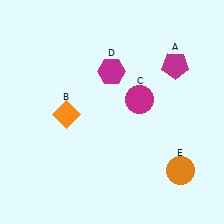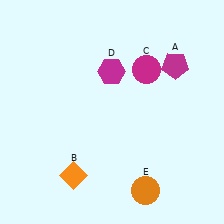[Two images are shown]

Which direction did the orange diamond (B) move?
The orange diamond (B) moved down.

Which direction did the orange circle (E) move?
The orange circle (E) moved left.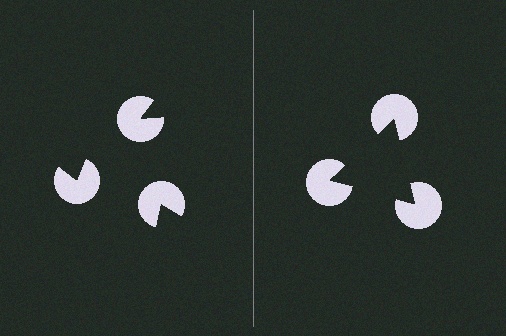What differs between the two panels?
The pac-man discs are positioned identically on both sides; only the wedge orientations differ. On the right they align to a triangle; on the left they are misaligned.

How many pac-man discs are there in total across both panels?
6 — 3 on each side.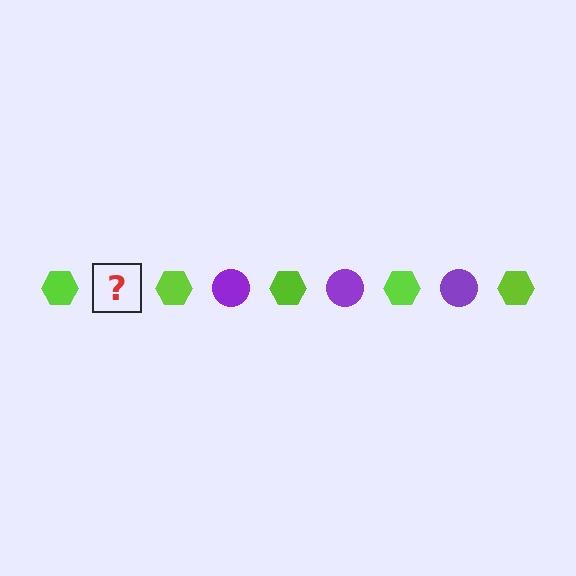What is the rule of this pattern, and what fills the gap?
The rule is that the pattern alternates between lime hexagon and purple circle. The gap should be filled with a purple circle.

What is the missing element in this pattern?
The missing element is a purple circle.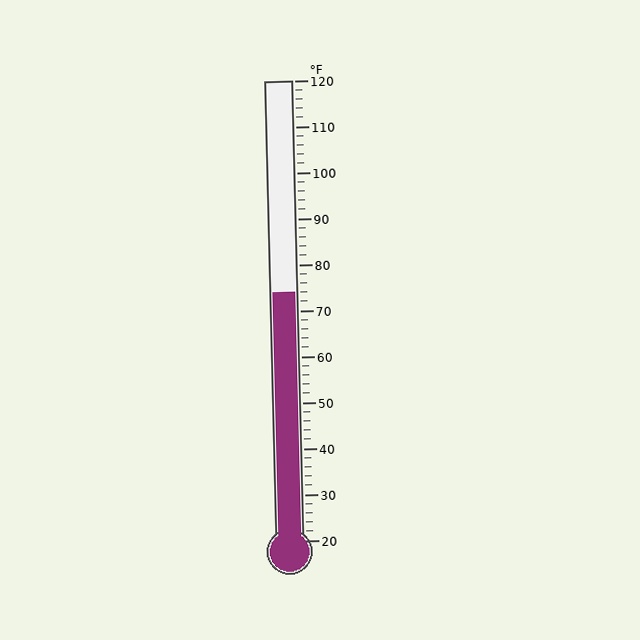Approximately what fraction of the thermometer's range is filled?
The thermometer is filled to approximately 55% of its range.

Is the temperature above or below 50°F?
The temperature is above 50°F.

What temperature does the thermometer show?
The thermometer shows approximately 74°F.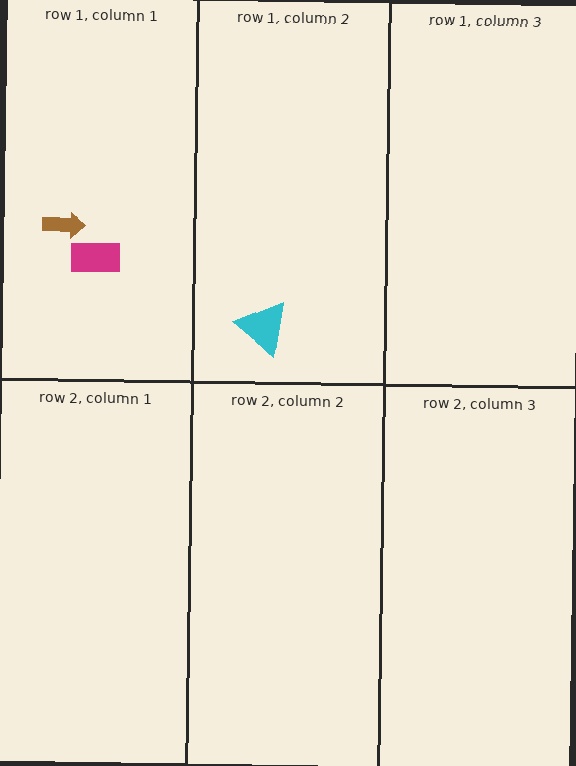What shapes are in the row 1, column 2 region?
The cyan triangle.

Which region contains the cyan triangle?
The row 1, column 2 region.